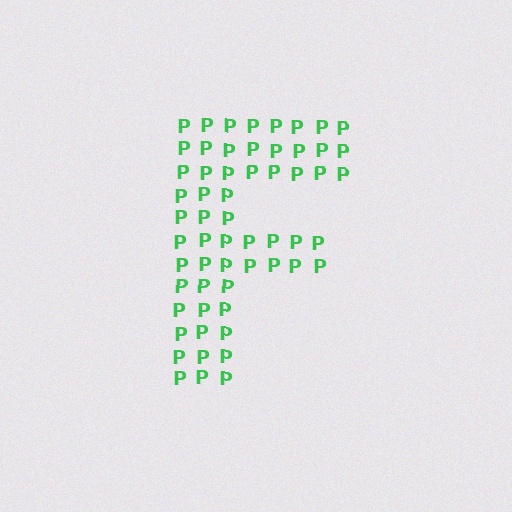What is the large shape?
The large shape is the letter F.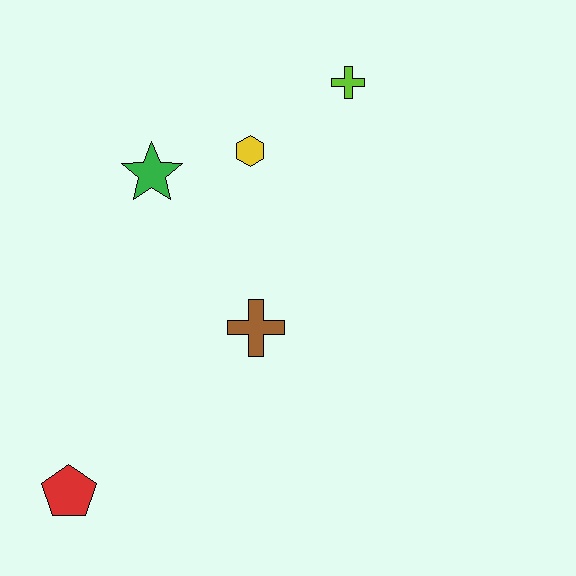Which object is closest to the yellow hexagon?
The green star is closest to the yellow hexagon.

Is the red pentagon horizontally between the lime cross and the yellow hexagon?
No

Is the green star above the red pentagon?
Yes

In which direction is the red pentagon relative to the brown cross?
The red pentagon is to the left of the brown cross.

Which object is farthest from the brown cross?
The lime cross is farthest from the brown cross.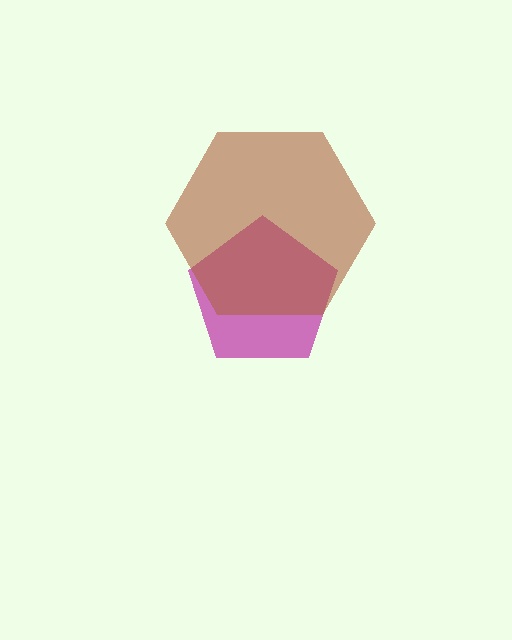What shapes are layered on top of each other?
The layered shapes are: a magenta pentagon, a brown hexagon.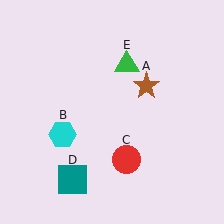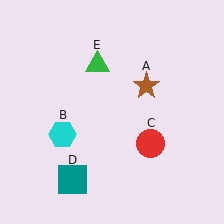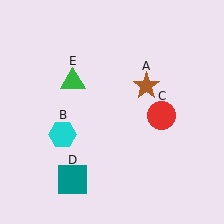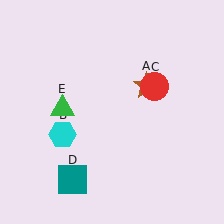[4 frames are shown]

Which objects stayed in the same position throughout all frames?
Brown star (object A) and cyan hexagon (object B) and teal square (object D) remained stationary.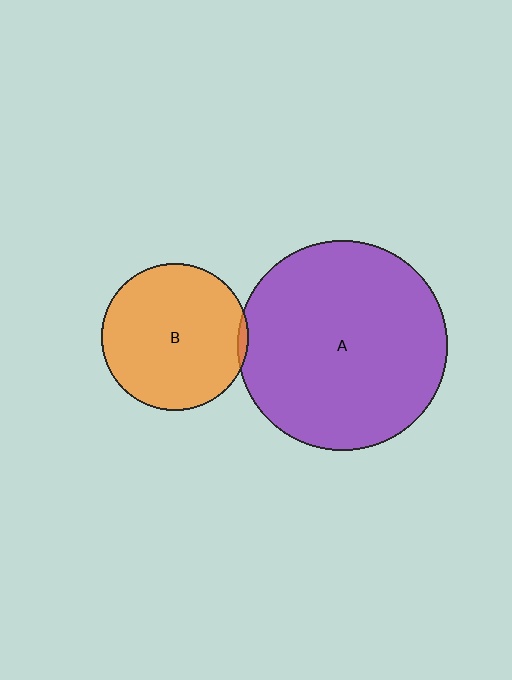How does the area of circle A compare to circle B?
Approximately 2.0 times.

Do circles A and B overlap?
Yes.